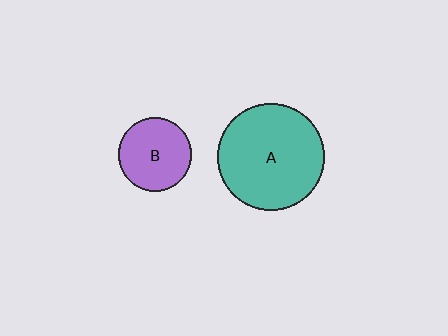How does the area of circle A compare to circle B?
Approximately 2.1 times.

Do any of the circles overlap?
No, none of the circles overlap.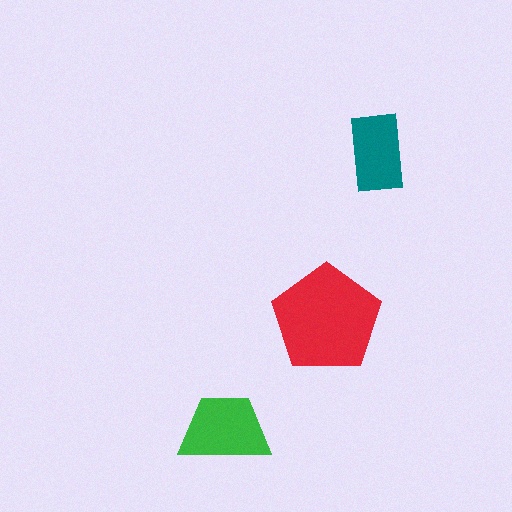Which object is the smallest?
The teal rectangle.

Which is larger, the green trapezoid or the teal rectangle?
The green trapezoid.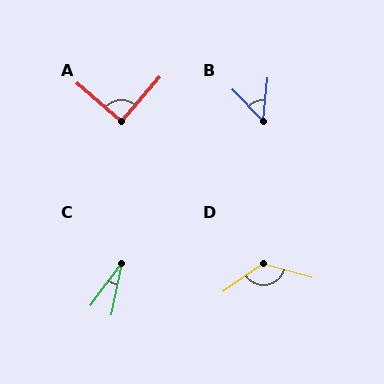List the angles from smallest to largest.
C (25°), B (49°), A (91°), D (129°).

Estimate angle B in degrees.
Approximately 49 degrees.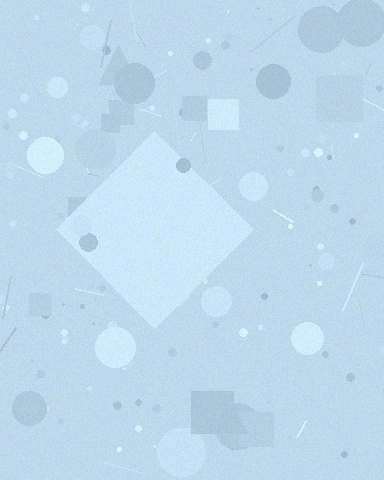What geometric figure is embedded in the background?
A diamond is embedded in the background.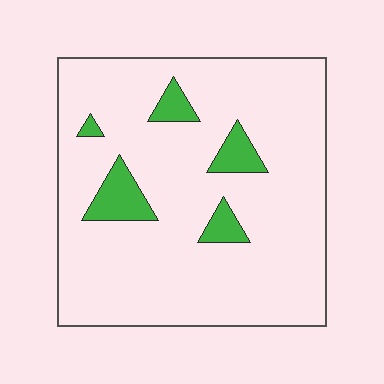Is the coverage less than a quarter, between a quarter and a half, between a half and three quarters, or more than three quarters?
Less than a quarter.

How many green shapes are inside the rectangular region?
5.